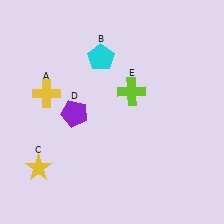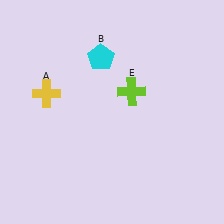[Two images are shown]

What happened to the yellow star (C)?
The yellow star (C) was removed in Image 2. It was in the bottom-left area of Image 1.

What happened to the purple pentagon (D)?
The purple pentagon (D) was removed in Image 2. It was in the bottom-left area of Image 1.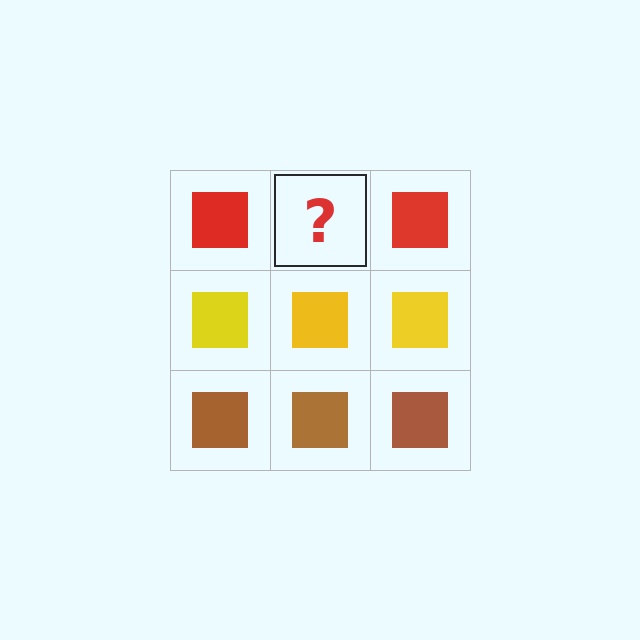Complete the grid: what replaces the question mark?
The question mark should be replaced with a red square.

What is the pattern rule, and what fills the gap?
The rule is that each row has a consistent color. The gap should be filled with a red square.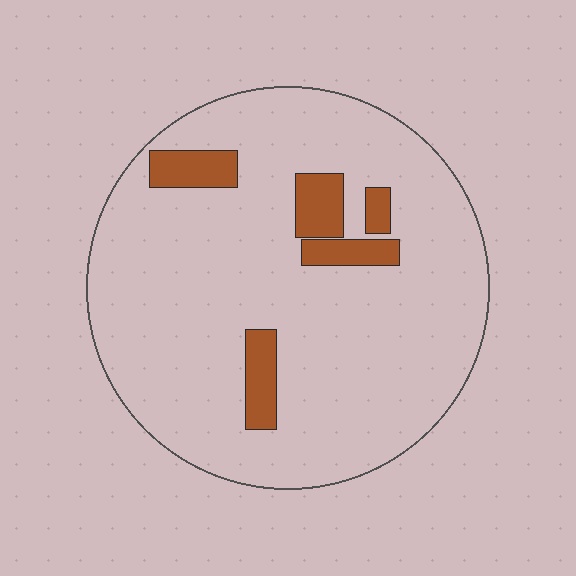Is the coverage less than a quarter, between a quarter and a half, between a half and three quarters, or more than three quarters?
Less than a quarter.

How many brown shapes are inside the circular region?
5.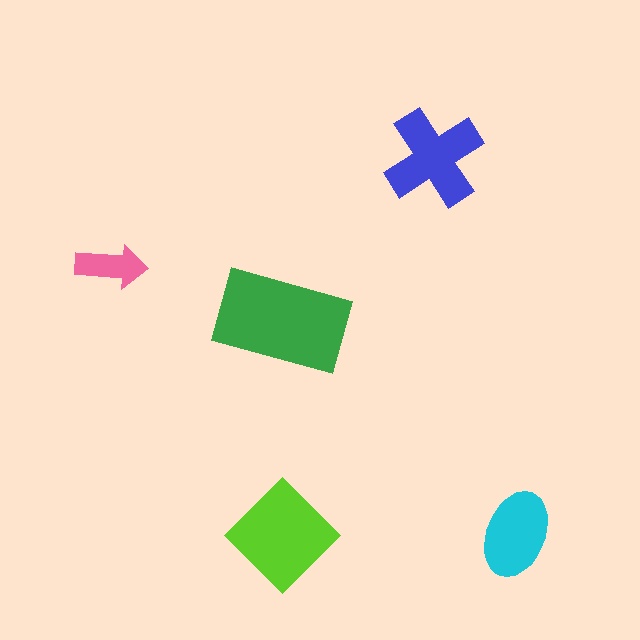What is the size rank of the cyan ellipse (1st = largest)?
4th.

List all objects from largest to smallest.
The green rectangle, the lime diamond, the blue cross, the cyan ellipse, the pink arrow.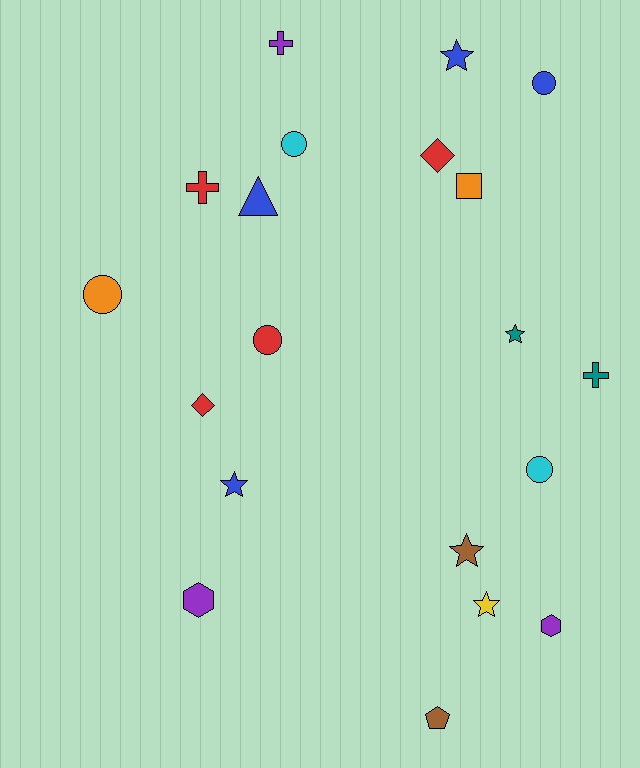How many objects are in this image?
There are 20 objects.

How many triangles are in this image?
There is 1 triangle.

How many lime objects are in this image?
There are no lime objects.